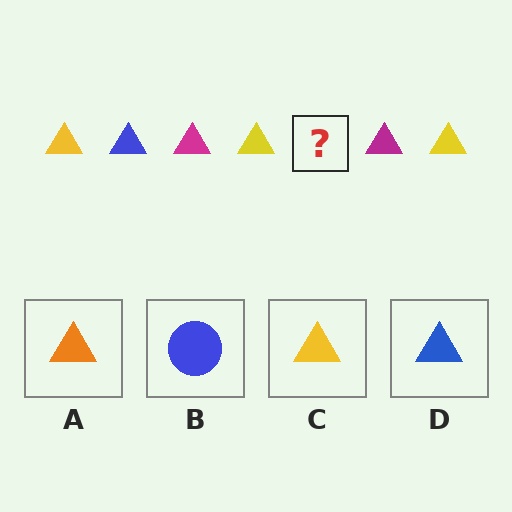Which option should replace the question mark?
Option D.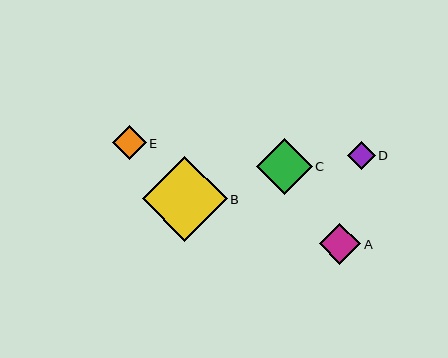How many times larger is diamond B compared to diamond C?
Diamond B is approximately 1.5 times the size of diamond C.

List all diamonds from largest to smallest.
From largest to smallest: B, C, A, E, D.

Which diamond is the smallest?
Diamond D is the smallest with a size of approximately 27 pixels.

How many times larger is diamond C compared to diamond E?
Diamond C is approximately 1.6 times the size of diamond E.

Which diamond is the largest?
Diamond B is the largest with a size of approximately 85 pixels.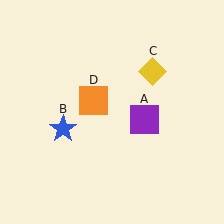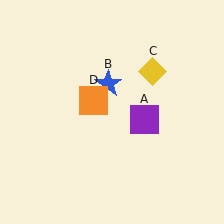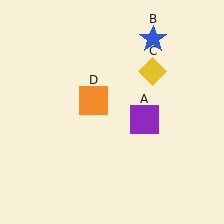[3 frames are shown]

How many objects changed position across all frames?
1 object changed position: blue star (object B).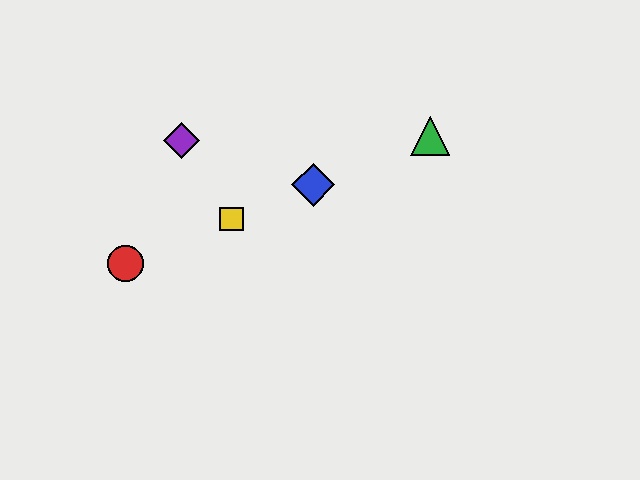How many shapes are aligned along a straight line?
4 shapes (the red circle, the blue diamond, the green triangle, the yellow square) are aligned along a straight line.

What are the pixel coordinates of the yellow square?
The yellow square is at (232, 219).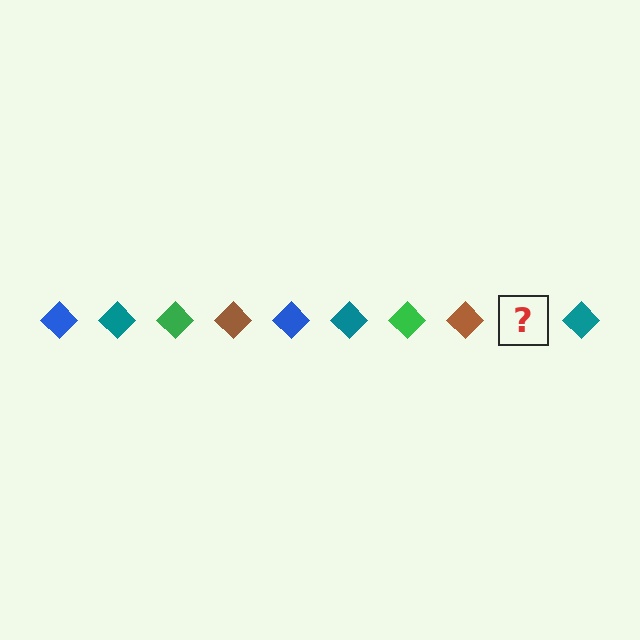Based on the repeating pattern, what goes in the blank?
The blank should be a blue diamond.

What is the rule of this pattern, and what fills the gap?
The rule is that the pattern cycles through blue, teal, green, brown diamonds. The gap should be filled with a blue diamond.